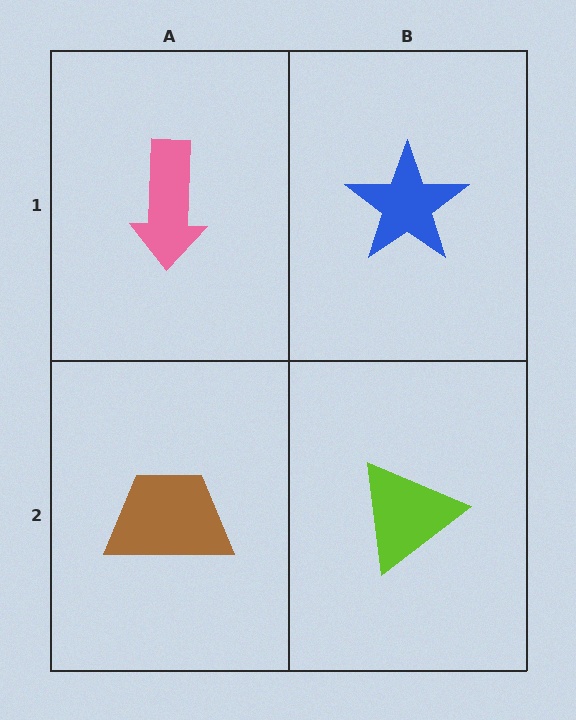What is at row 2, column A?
A brown trapezoid.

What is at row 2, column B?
A lime triangle.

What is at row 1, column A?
A pink arrow.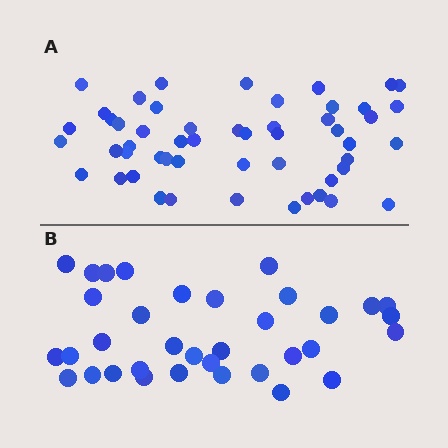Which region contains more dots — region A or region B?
Region A (the top region) has more dots.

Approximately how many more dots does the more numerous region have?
Region A has approximately 15 more dots than region B.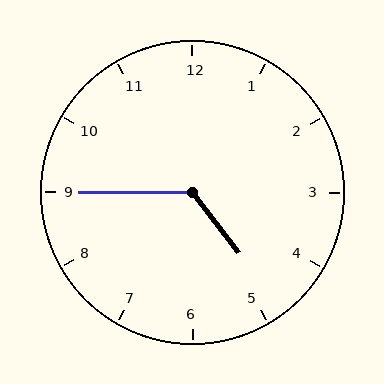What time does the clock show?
4:45.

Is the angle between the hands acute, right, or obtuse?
It is obtuse.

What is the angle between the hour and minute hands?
Approximately 128 degrees.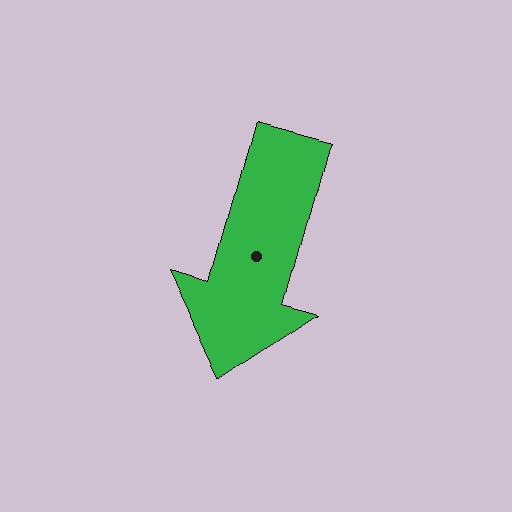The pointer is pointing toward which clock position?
Roughly 7 o'clock.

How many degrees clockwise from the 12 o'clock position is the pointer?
Approximately 195 degrees.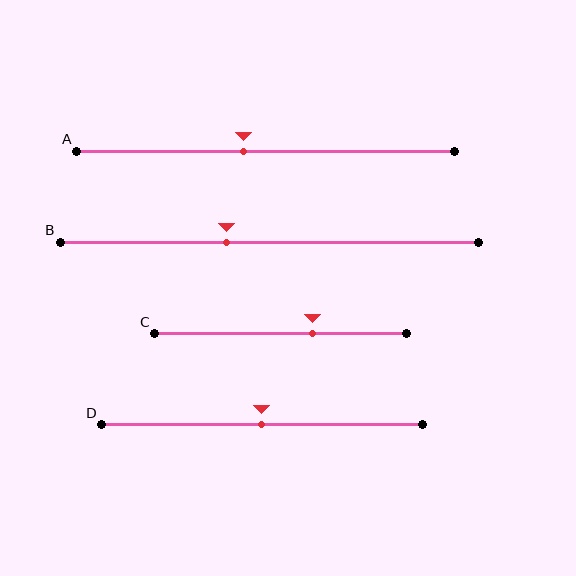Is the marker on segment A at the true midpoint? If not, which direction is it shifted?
No, the marker on segment A is shifted to the left by about 6% of the segment length.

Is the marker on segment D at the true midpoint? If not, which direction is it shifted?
Yes, the marker on segment D is at the true midpoint.